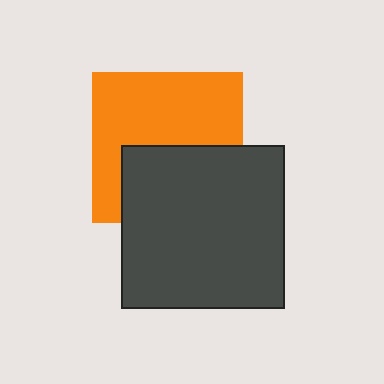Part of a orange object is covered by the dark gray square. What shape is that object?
It is a square.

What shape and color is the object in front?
The object in front is a dark gray square.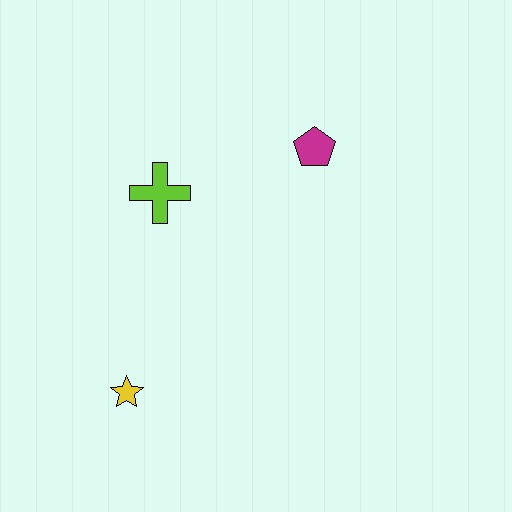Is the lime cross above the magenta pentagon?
No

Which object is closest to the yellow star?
The lime cross is closest to the yellow star.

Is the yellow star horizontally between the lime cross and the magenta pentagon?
No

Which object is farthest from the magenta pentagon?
The yellow star is farthest from the magenta pentagon.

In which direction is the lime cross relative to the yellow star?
The lime cross is above the yellow star.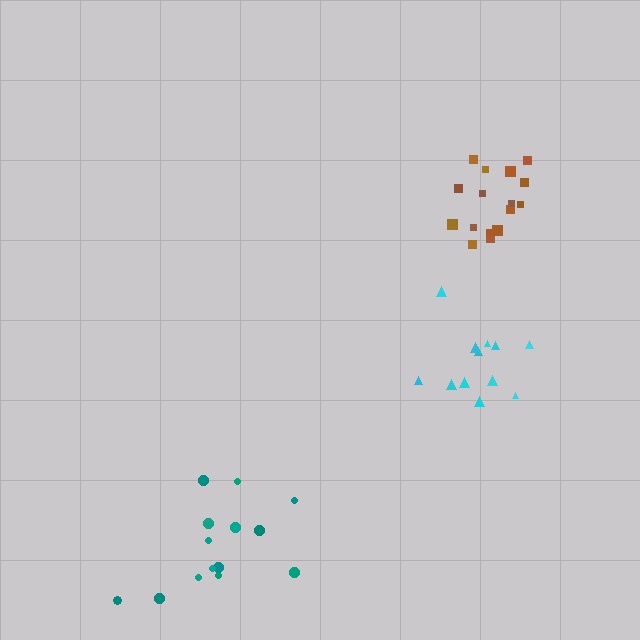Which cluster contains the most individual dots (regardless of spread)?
Brown (16).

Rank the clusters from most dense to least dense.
brown, cyan, teal.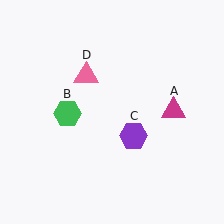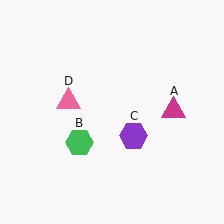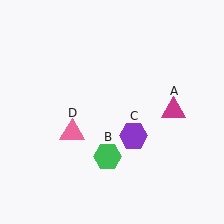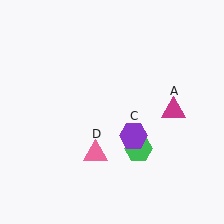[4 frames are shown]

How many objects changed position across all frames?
2 objects changed position: green hexagon (object B), pink triangle (object D).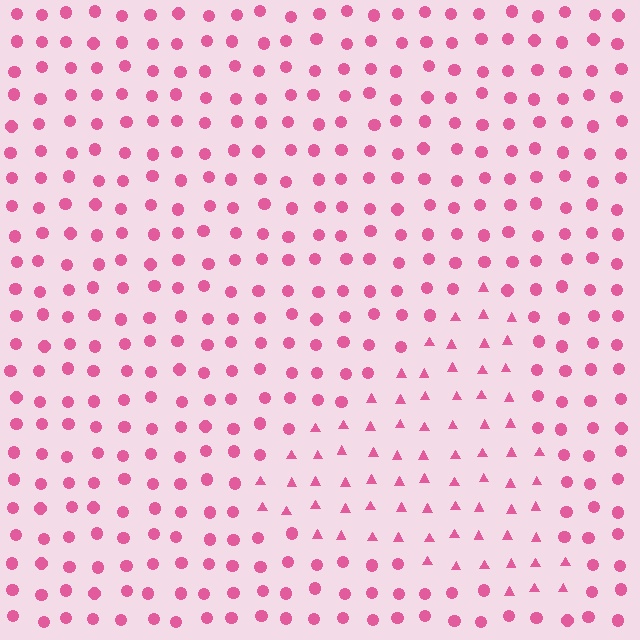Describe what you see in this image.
The image is filled with small pink elements arranged in a uniform grid. A triangle-shaped region contains triangles, while the surrounding area contains circles. The boundary is defined purely by the change in element shape.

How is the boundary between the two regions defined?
The boundary is defined by a change in element shape: triangles inside vs. circles outside. All elements share the same color and spacing.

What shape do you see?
I see a triangle.